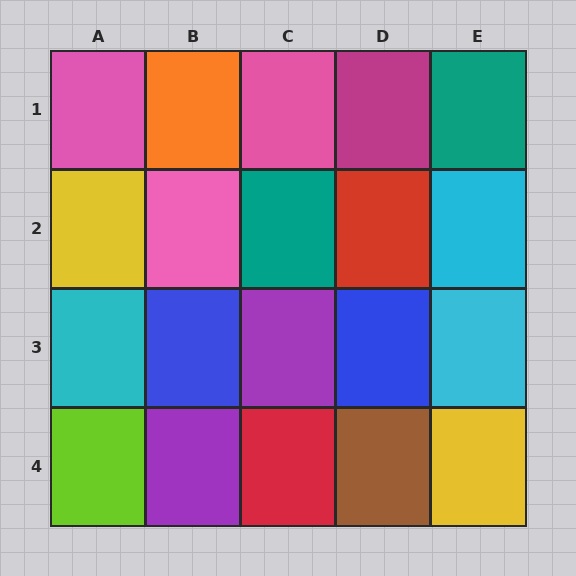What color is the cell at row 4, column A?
Lime.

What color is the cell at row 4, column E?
Yellow.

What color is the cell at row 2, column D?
Red.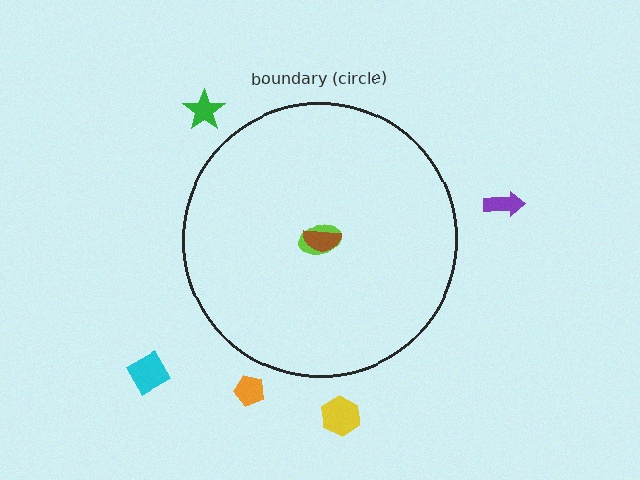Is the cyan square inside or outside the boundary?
Outside.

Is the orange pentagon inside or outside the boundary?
Outside.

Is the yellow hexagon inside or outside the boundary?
Outside.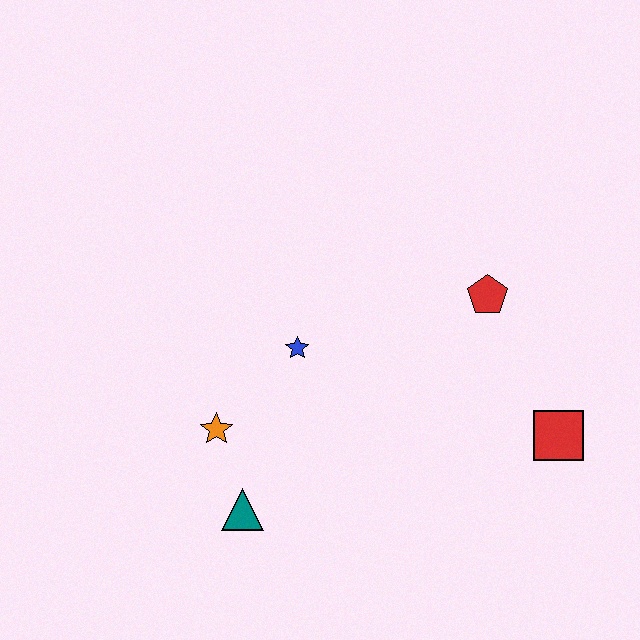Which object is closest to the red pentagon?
The red square is closest to the red pentagon.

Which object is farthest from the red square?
The orange star is farthest from the red square.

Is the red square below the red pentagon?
Yes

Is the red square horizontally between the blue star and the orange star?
No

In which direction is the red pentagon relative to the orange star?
The red pentagon is to the right of the orange star.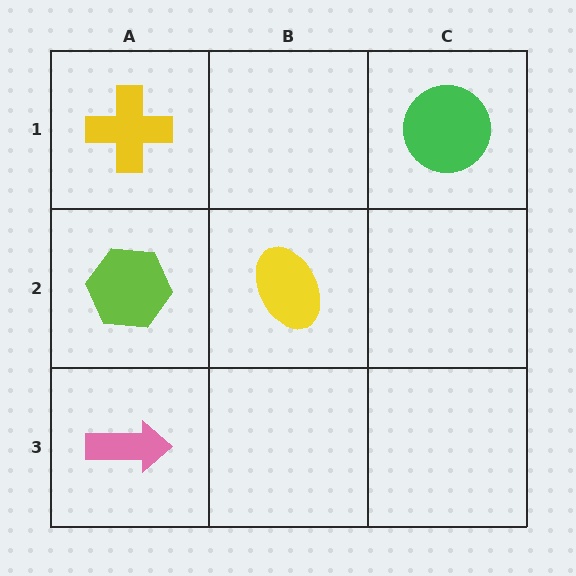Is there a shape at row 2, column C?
No, that cell is empty.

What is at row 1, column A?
A yellow cross.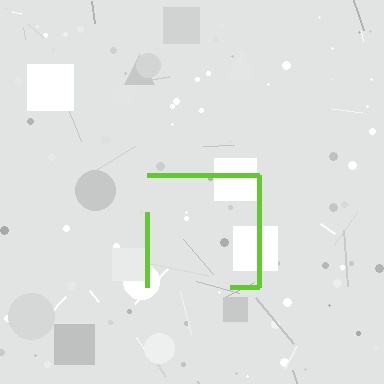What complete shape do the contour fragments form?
The contour fragments form a square.